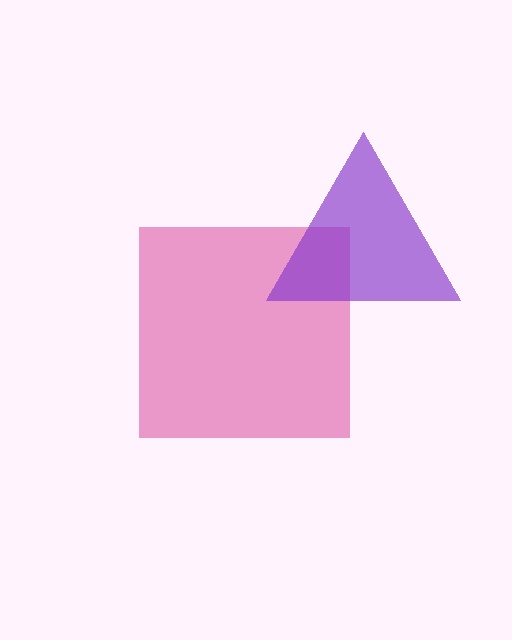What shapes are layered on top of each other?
The layered shapes are: a pink square, a purple triangle.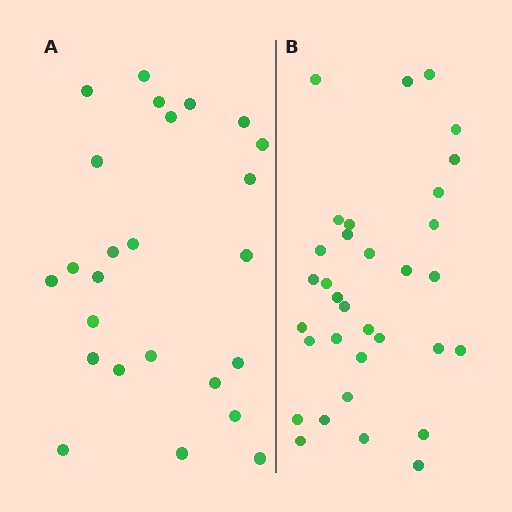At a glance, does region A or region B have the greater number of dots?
Region B (the right region) has more dots.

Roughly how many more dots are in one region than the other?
Region B has roughly 8 or so more dots than region A.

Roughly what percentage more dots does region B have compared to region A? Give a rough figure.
About 30% more.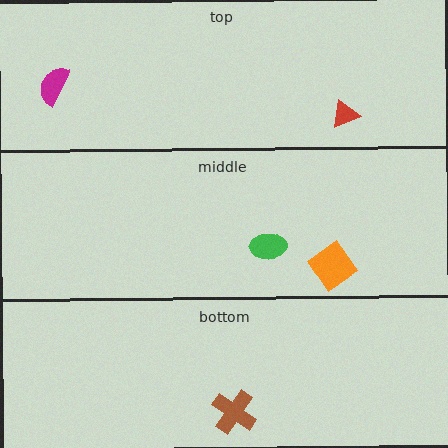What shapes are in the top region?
The magenta semicircle, the red triangle.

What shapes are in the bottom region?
The brown cross.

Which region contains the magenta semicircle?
The top region.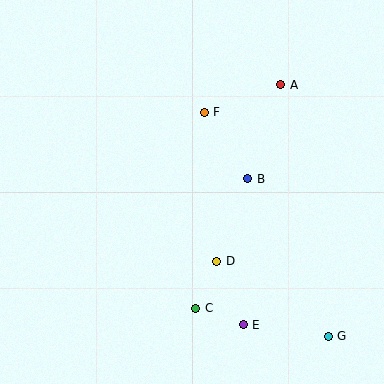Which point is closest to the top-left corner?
Point F is closest to the top-left corner.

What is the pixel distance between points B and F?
The distance between B and F is 79 pixels.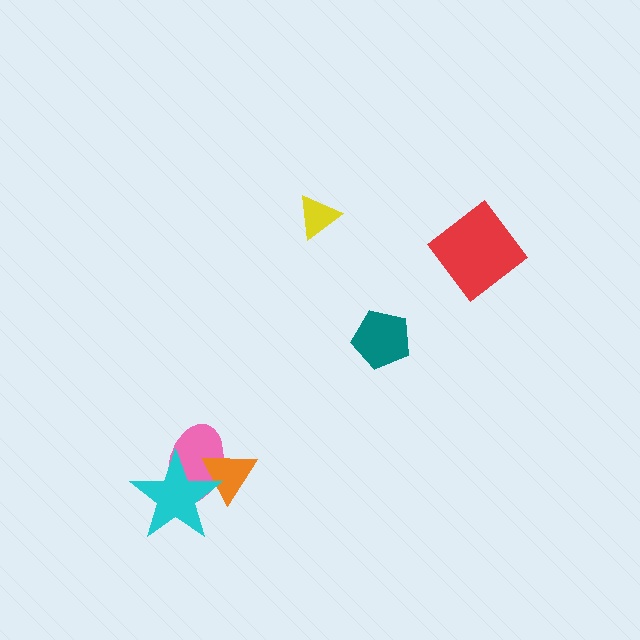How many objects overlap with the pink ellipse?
2 objects overlap with the pink ellipse.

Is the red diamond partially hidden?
No, no other shape covers it.